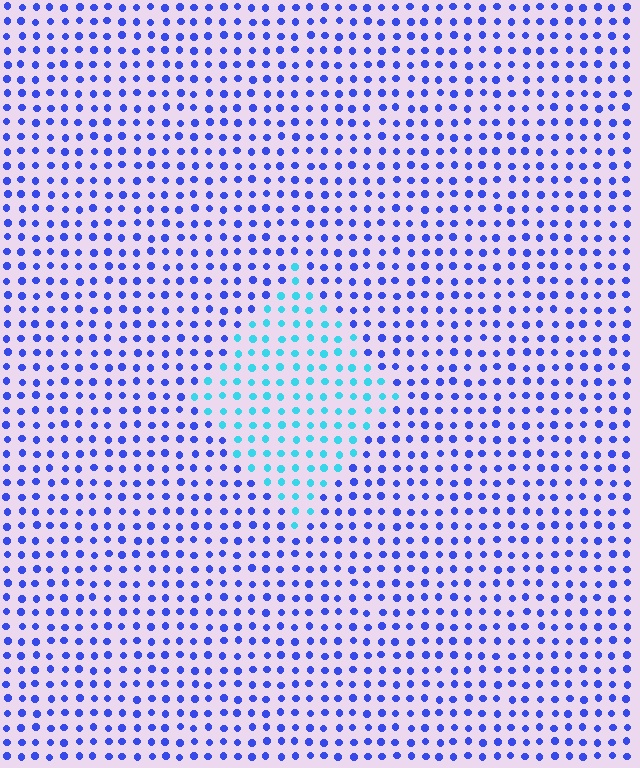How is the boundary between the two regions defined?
The boundary is defined purely by a slight shift in hue (about 48 degrees). Spacing, size, and orientation are identical on both sides.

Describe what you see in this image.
The image is filled with small blue elements in a uniform arrangement. A diamond-shaped region is visible where the elements are tinted to a slightly different hue, forming a subtle color boundary.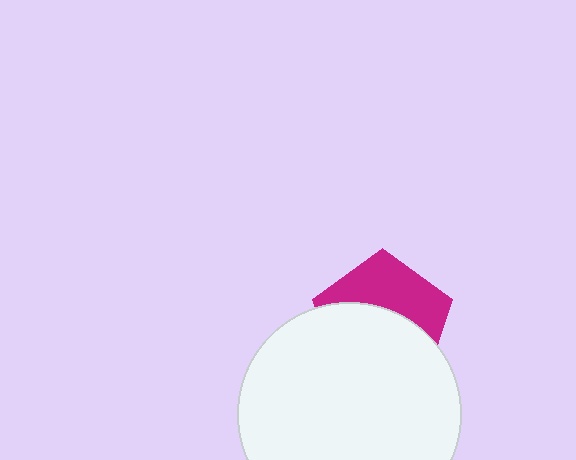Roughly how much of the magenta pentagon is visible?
A small part of it is visible (roughly 42%).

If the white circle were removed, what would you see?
You would see the complete magenta pentagon.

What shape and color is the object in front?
The object in front is a white circle.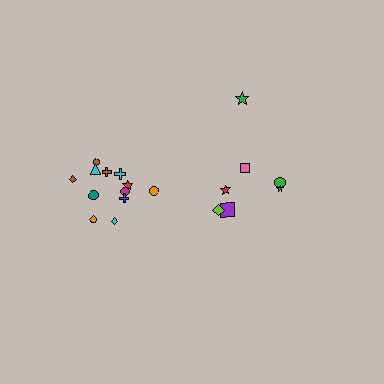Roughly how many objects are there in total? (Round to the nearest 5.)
Roughly 20 objects in total.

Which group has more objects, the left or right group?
The left group.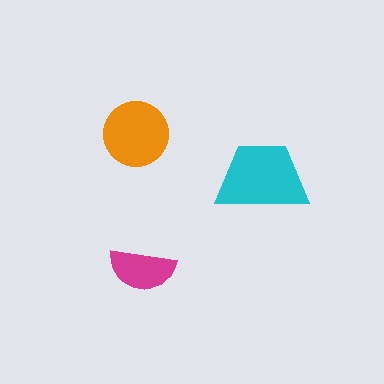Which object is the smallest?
The magenta semicircle.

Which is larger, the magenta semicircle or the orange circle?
The orange circle.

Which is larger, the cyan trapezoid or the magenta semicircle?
The cyan trapezoid.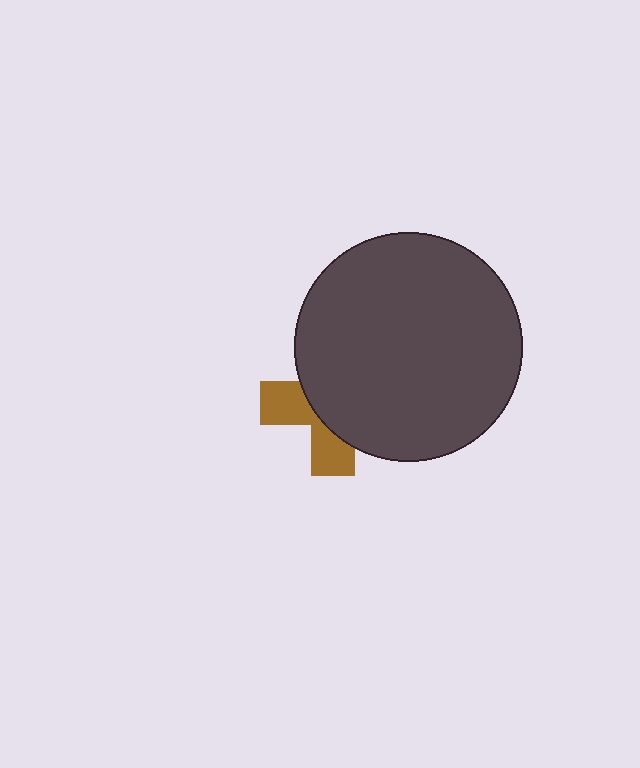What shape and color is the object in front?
The object in front is a dark gray circle.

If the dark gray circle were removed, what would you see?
You would see the complete brown cross.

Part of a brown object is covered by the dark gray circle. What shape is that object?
It is a cross.